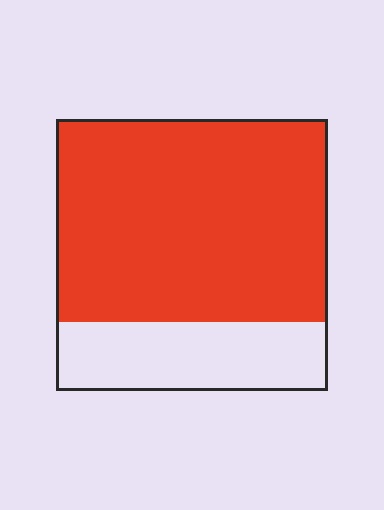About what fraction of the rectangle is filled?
About three quarters (3/4).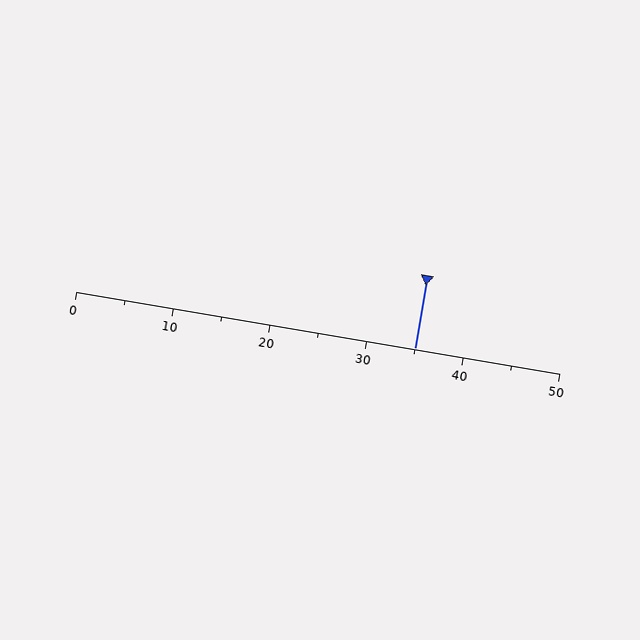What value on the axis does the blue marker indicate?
The marker indicates approximately 35.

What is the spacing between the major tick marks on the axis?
The major ticks are spaced 10 apart.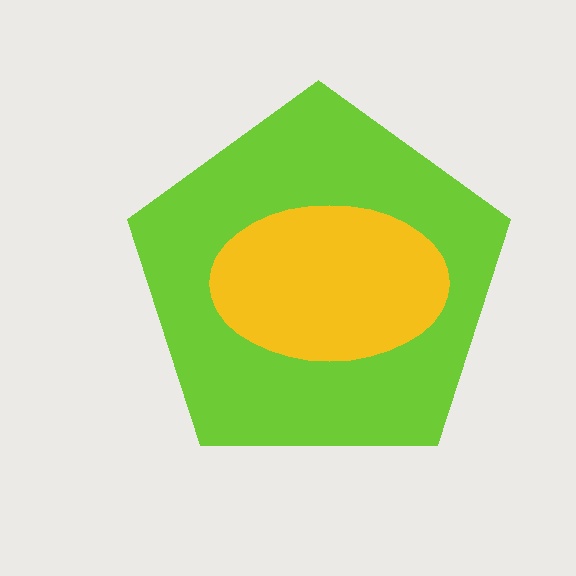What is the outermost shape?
The lime pentagon.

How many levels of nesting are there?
2.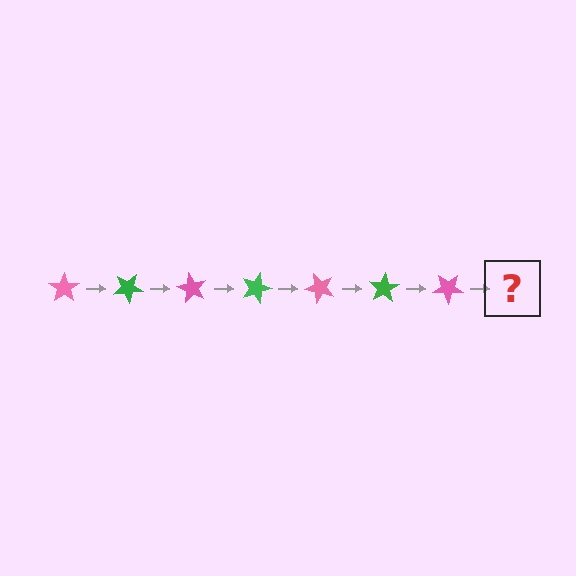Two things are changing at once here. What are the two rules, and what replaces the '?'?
The two rules are that it rotates 30 degrees each step and the color cycles through pink and green. The '?' should be a green star, rotated 210 degrees from the start.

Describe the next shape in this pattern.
It should be a green star, rotated 210 degrees from the start.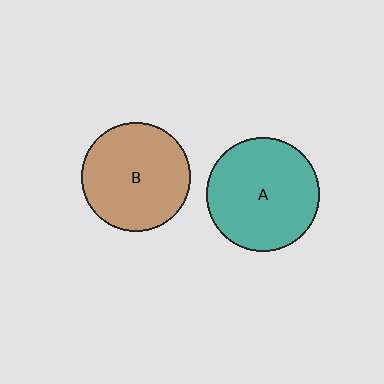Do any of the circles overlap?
No, none of the circles overlap.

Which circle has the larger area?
Circle A (teal).